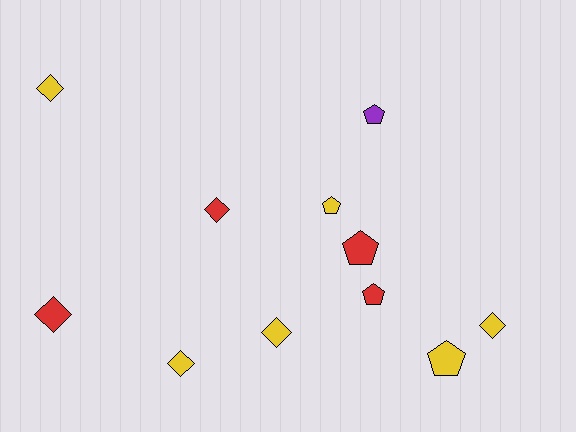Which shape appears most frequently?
Diamond, with 6 objects.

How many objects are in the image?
There are 11 objects.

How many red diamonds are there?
There are 2 red diamonds.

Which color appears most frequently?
Yellow, with 6 objects.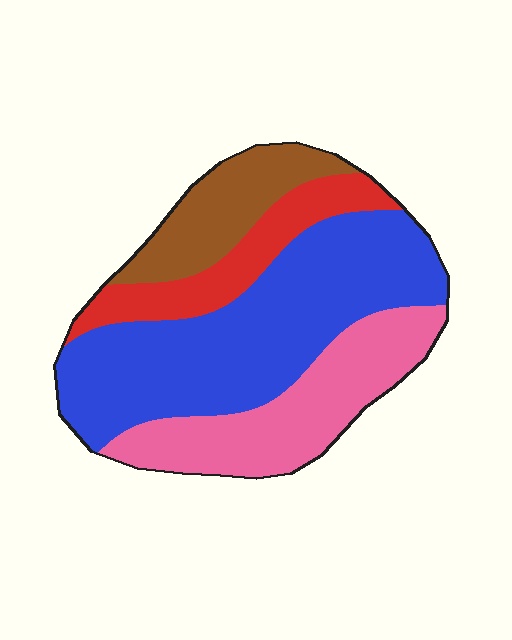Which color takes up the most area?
Blue, at roughly 45%.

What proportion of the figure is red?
Red takes up about one sixth (1/6) of the figure.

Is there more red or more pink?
Pink.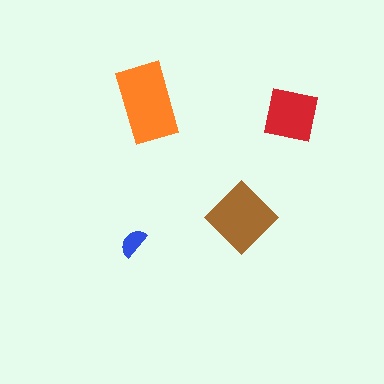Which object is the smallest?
The blue semicircle.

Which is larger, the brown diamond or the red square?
The brown diamond.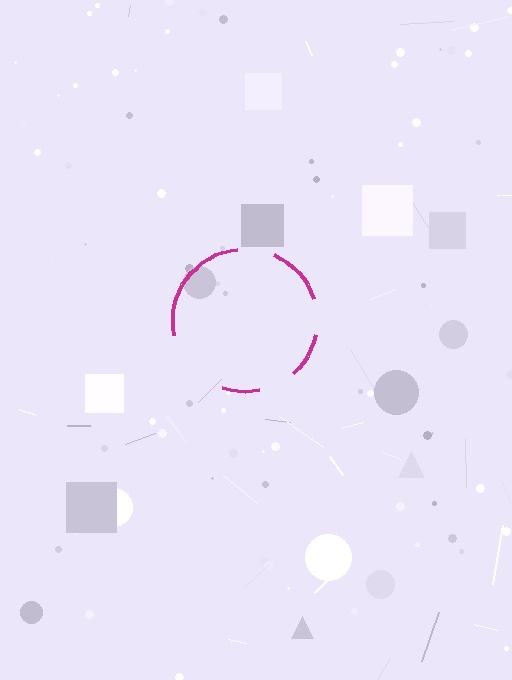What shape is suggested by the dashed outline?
The dashed outline suggests a circle.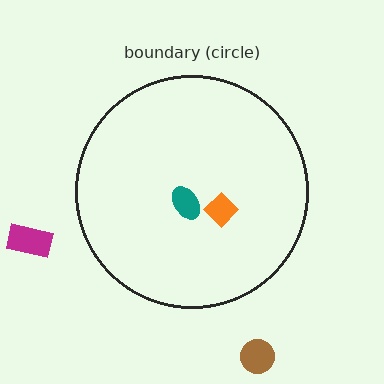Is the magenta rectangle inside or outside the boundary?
Outside.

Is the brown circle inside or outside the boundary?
Outside.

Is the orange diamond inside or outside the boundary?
Inside.